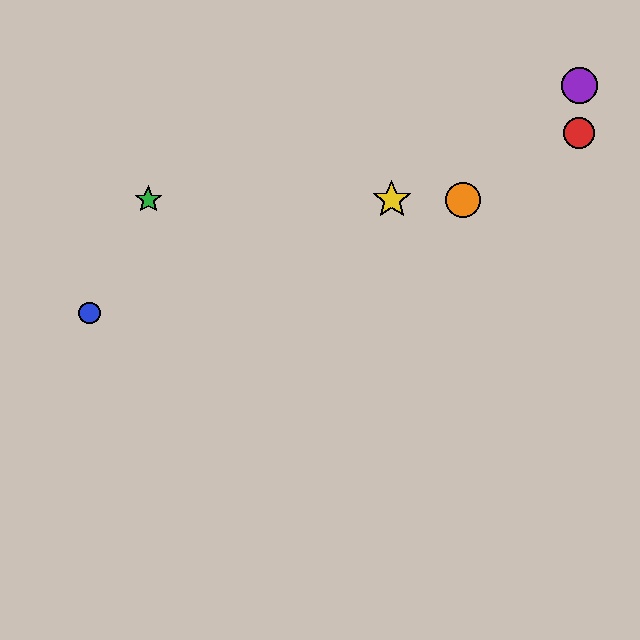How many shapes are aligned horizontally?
3 shapes (the green star, the yellow star, the orange circle) are aligned horizontally.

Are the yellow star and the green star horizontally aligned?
Yes, both are at y≈200.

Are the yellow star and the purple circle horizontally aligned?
No, the yellow star is at y≈200 and the purple circle is at y≈85.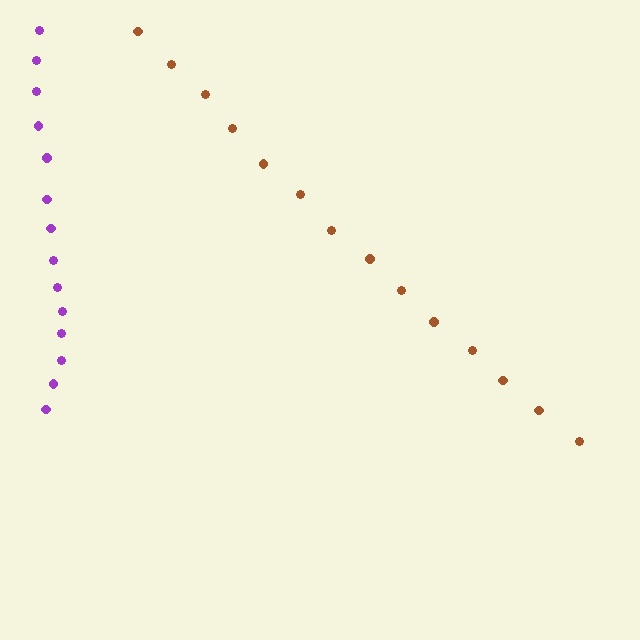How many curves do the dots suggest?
There are 2 distinct paths.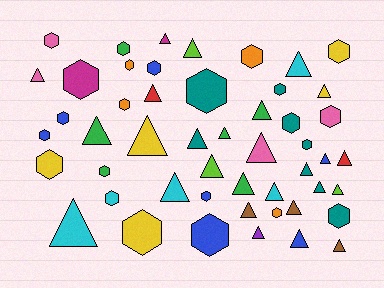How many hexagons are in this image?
There are 23 hexagons.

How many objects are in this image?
There are 50 objects.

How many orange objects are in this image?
There are 4 orange objects.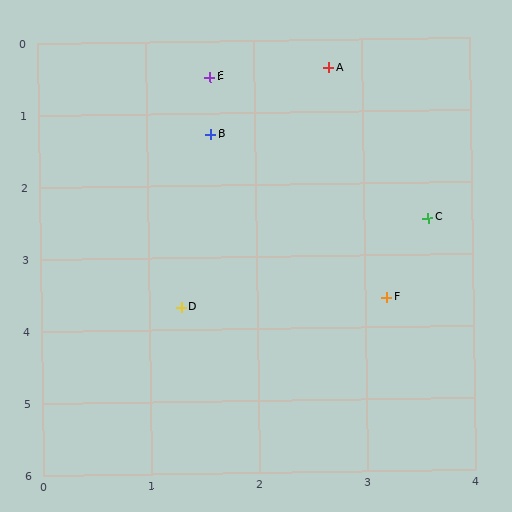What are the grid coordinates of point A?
Point A is at approximately (2.7, 0.4).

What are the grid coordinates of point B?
Point B is at approximately (1.6, 1.3).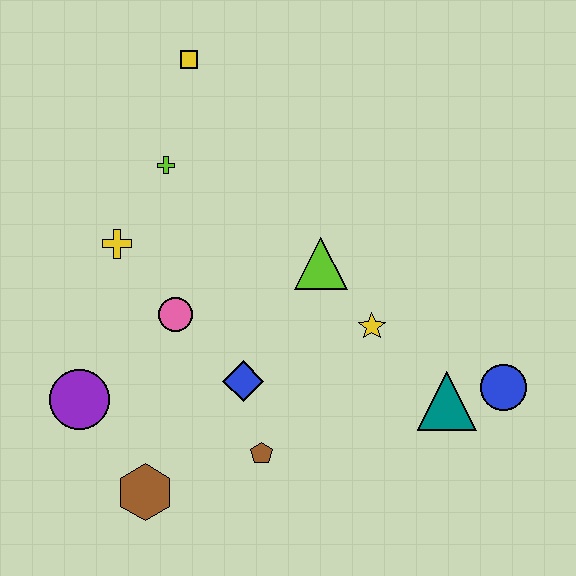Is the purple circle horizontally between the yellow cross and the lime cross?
No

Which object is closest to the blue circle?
The teal triangle is closest to the blue circle.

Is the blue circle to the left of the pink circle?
No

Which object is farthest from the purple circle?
The blue circle is farthest from the purple circle.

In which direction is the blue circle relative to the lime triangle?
The blue circle is to the right of the lime triangle.